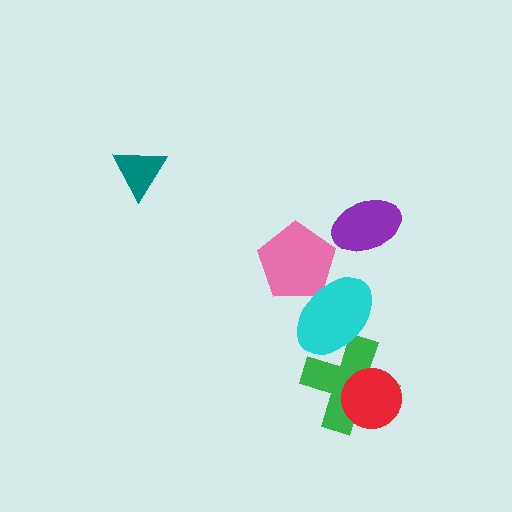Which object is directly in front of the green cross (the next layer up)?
The red circle is directly in front of the green cross.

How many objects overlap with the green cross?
2 objects overlap with the green cross.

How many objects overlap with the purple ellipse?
0 objects overlap with the purple ellipse.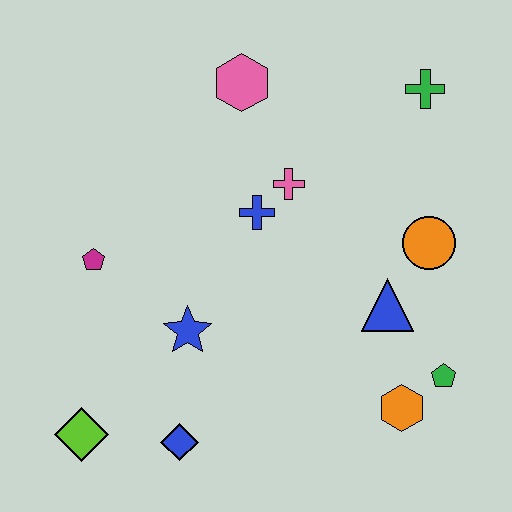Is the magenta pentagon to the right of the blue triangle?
No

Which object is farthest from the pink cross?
The lime diamond is farthest from the pink cross.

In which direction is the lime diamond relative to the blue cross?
The lime diamond is below the blue cross.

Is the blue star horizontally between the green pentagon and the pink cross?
No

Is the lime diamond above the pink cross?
No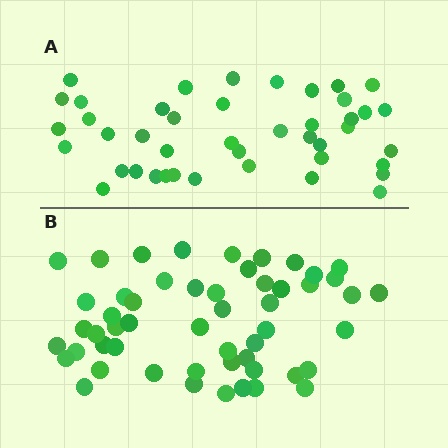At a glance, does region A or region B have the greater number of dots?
Region B (the bottom region) has more dots.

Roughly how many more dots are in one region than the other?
Region B has roughly 10 or so more dots than region A.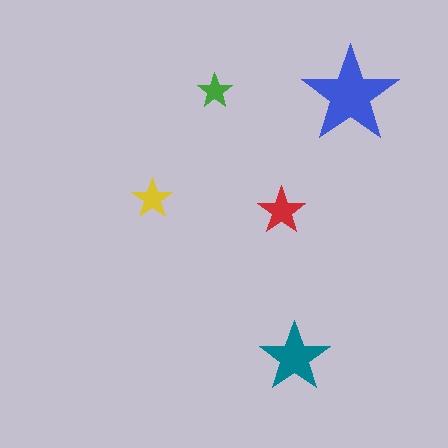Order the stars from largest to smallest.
the blue one, the teal one, the red one, the yellow one, the green one.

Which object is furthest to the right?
The blue star is rightmost.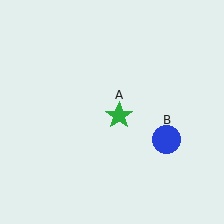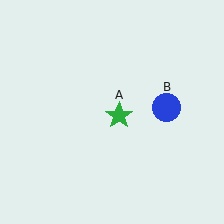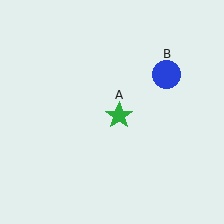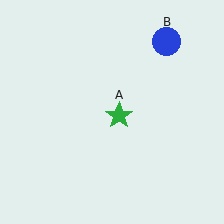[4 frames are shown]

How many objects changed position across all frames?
1 object changed position: blue circle (object B).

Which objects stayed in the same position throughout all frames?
Green star (object A) remained stationary.